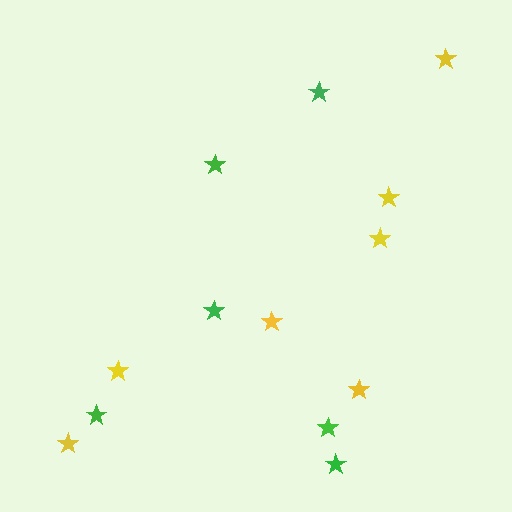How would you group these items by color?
There are 2 groups: one group of yellow stars (7) and one group of green stars (6).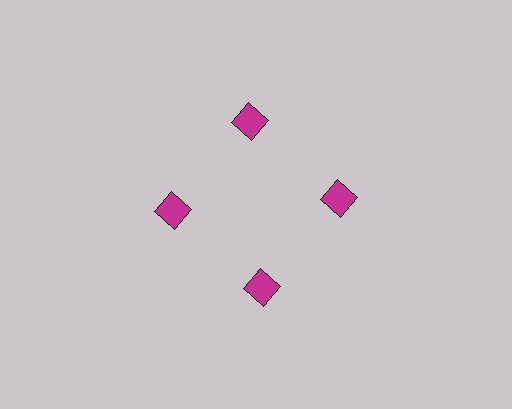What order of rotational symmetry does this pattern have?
This pattern has 4-fold rotational symmetry.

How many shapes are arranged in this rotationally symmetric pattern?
There are 4 shapes, arranged in 4 groups of 1.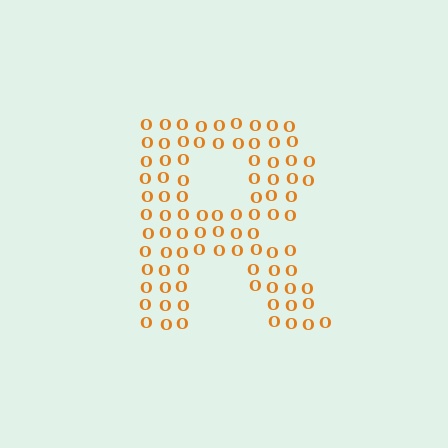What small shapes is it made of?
It is made of small letter O's.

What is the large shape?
The large shape is the letter R.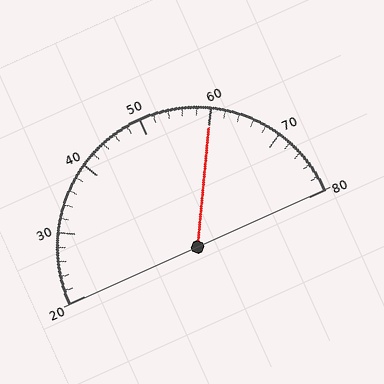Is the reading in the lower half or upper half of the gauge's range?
The reading is in the upper half of the range (20 to 80).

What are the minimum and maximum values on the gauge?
The gauge ranges from 20 to 80.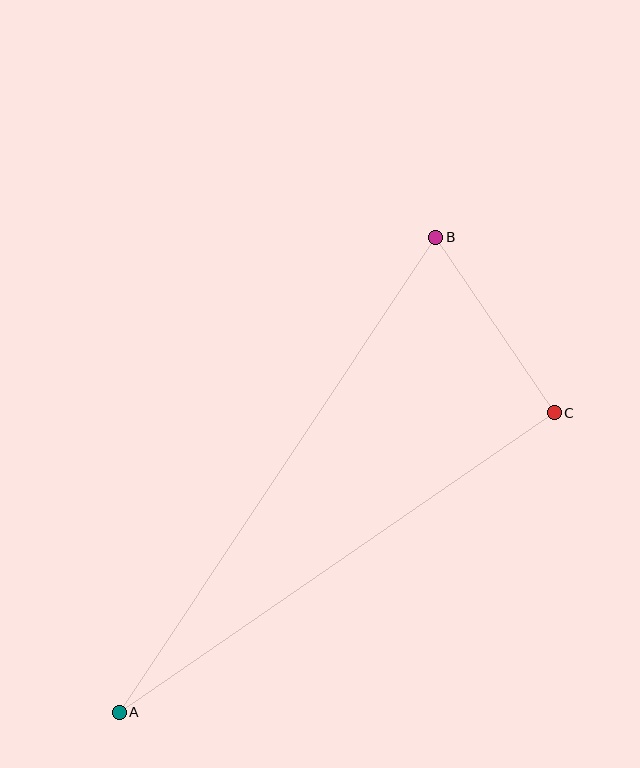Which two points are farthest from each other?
Points A and B are farthest from each other.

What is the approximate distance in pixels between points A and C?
The distance between A and C is approximately 528 pixels.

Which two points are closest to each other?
Points B and C are closest to each other.